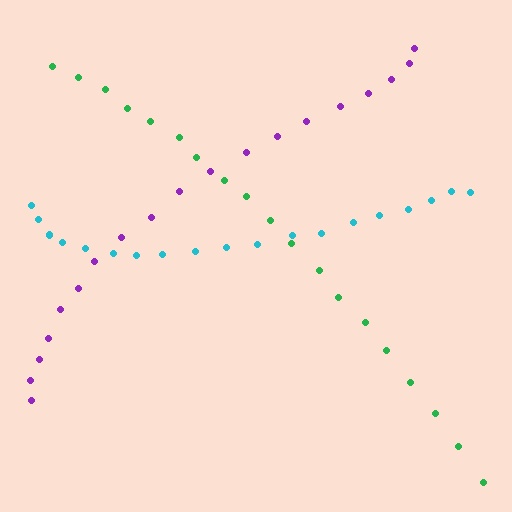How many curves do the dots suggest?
There are 3 distinct paths.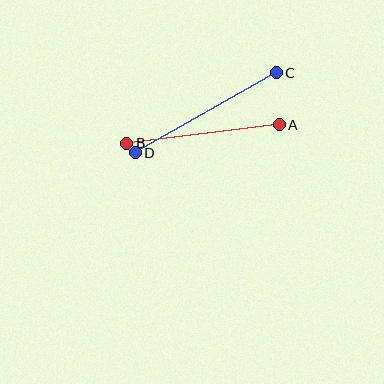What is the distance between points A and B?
The distance is approximately 154 pixels.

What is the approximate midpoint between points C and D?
The midpoint is at approximately (206, 113) pixels.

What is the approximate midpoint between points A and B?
The midpoint is at approximately (203, 134) pixels.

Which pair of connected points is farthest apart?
Points C and D are farthest apart.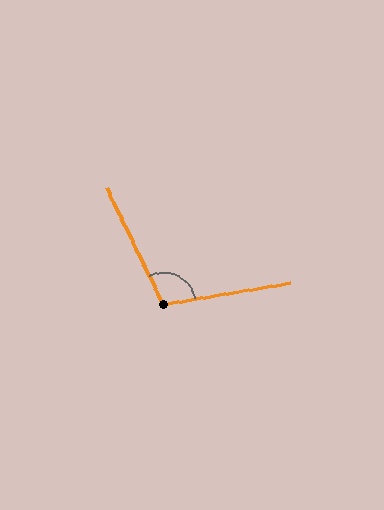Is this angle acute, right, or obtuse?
It is obtuse.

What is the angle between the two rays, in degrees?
Approximately 106 degrees.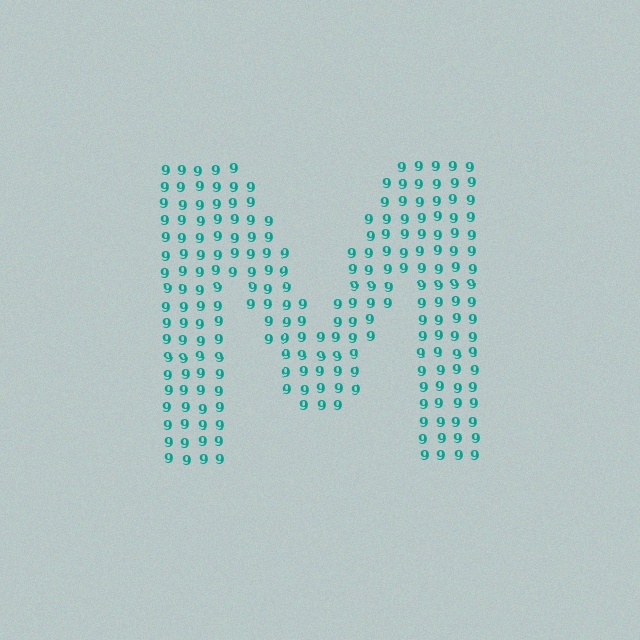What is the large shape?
The large shape is the letter M.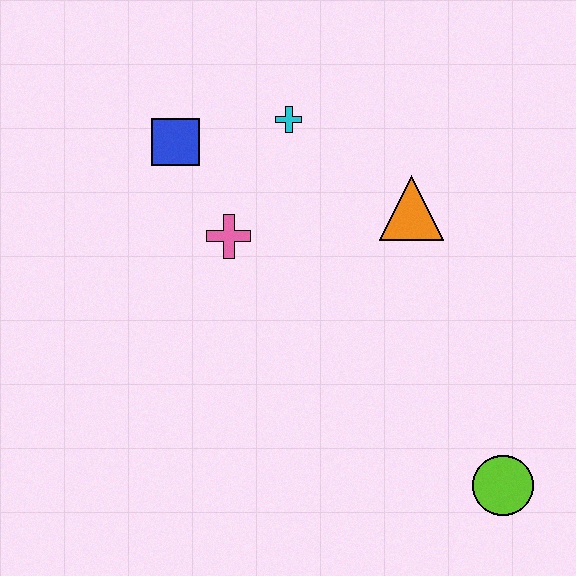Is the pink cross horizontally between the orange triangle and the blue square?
Yes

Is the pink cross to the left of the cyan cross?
Yes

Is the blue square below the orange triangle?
No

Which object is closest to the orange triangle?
The cyan cross is closest to the orange triangle.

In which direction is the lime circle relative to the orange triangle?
The lime circle is below the orange triangle.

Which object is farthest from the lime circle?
The blue square is farthest from the lime circle.